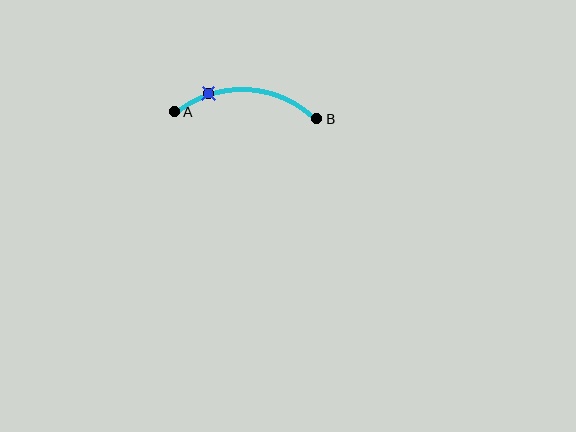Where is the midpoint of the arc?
The arc midpoint is the point on the curve farthest from the straight line joining A and B. It sits above that line.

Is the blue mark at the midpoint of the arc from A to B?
No. The blue mark lies on the arc but is closer to endpoint A. The arc midpoint would be at the point on the curve equidistant along the arc from both A and B.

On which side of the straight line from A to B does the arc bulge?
The arc bulges above the straight line connecting A and B.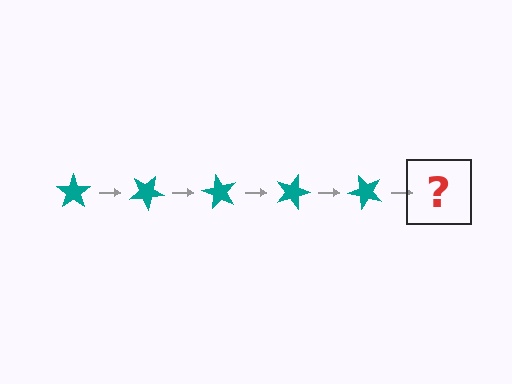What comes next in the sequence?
The next element should be a teal star rotated 150 degrees.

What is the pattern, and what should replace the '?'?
The pattern is that the star rotates 30 degrees each step. The '?' should be a teal star rotated 150 degrees.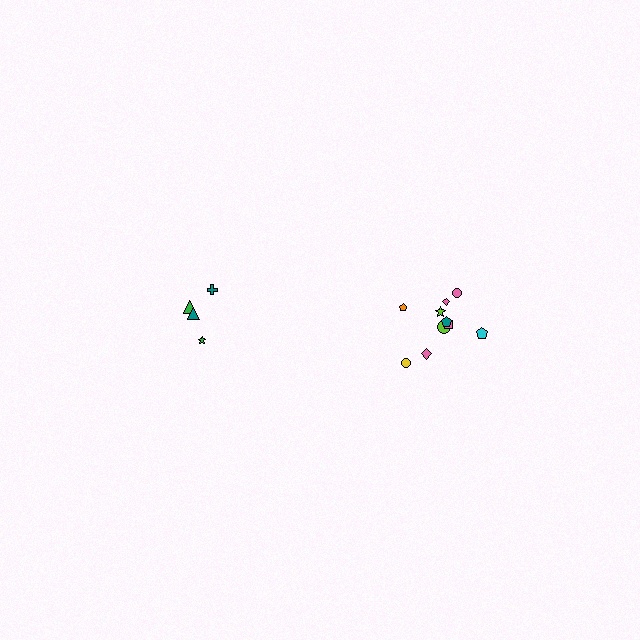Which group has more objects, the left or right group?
The right group.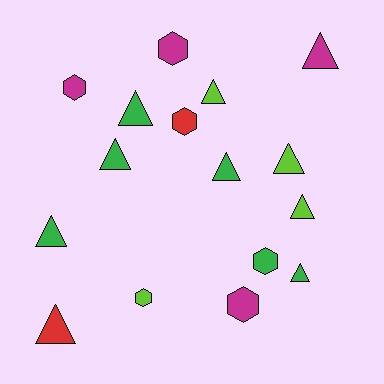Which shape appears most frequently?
Triangle, with 10 objects.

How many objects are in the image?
There are 16 objects.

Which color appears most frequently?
Green, with 6 objects.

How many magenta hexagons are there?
There are 3 magenta hexagons.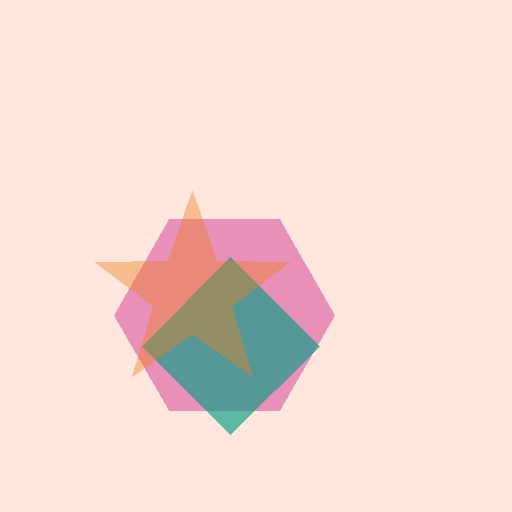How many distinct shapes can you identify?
There are 3 distinct shapes: a magenta hexagon, a teal diamond, an orange star.